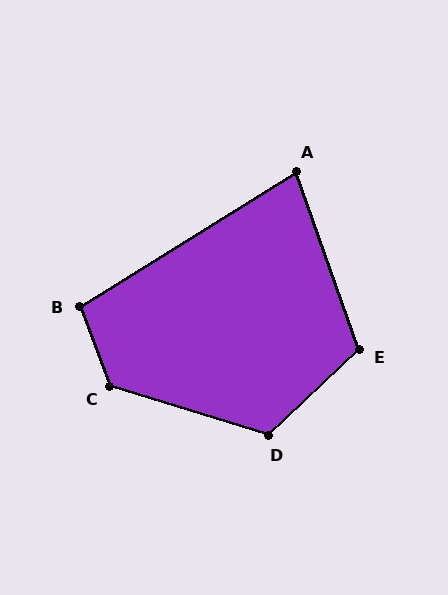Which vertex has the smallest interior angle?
A, at approximately 78 degrees.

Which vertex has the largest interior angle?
C, at approximately 128 degrees.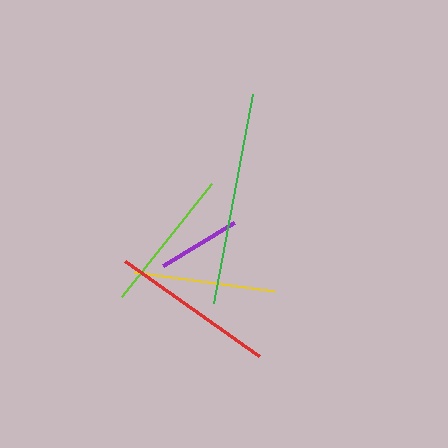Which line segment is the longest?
The green line is the longest at approximately 212 pixels.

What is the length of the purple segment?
The purple segment is approximately 82 pixels long.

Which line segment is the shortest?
The purple line is the shortest at approximately 82 pixels.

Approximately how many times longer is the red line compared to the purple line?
The red line is approximately 2.0 times the length of the purple line.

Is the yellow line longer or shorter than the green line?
The green line is longer than the yellow line.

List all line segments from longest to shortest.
From longest to shortest: green, red, lime, yellow, purple.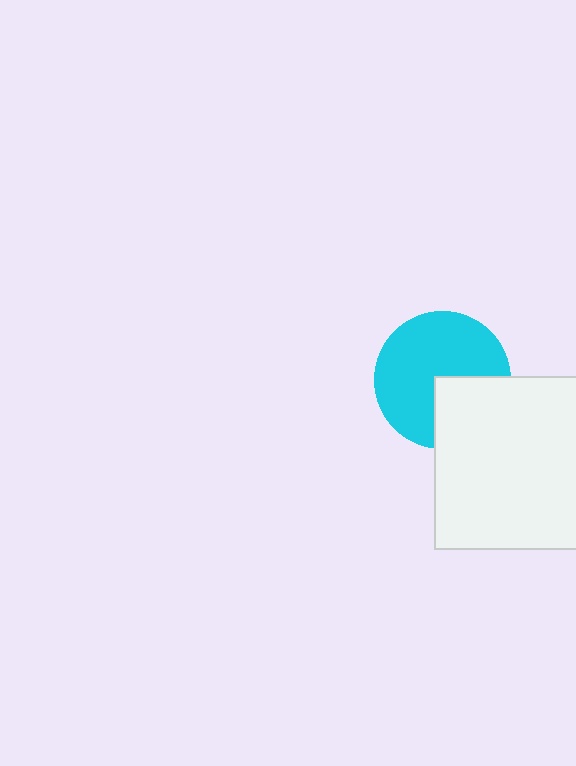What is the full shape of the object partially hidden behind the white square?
The partially hidden object is a cyan circle.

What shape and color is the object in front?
The object in front is a white square.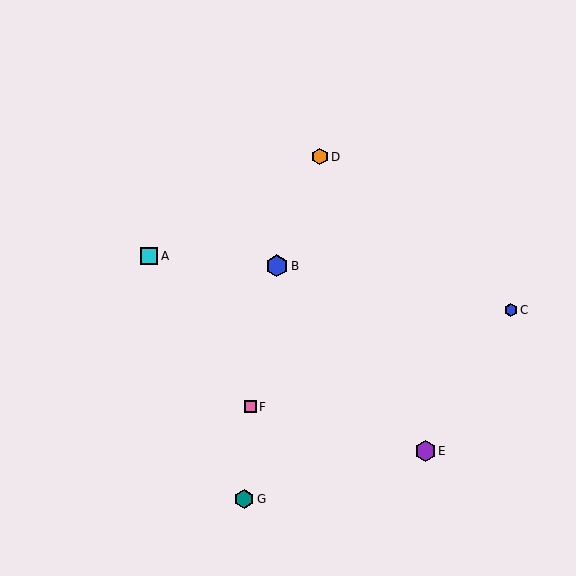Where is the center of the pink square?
The center of the pink square is at (250, 407).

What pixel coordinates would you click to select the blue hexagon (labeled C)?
Click at (511, 310) to select the blue hexagon C.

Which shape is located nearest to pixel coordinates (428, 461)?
The purple hexagon (labeled E) at (425, 451) is nearest to that location.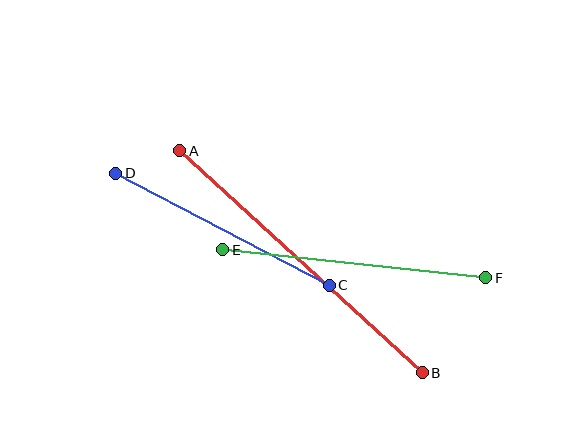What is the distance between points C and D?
The distance is approximately 241 pixels.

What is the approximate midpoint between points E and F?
The midpoint is at approximately (354, 264) pixels.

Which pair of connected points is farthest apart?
Points A and B are farthest apart.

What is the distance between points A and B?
The distance is approximately 328 pixels.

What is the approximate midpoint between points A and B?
The midpoint is at approximately (301, 262) pixels.